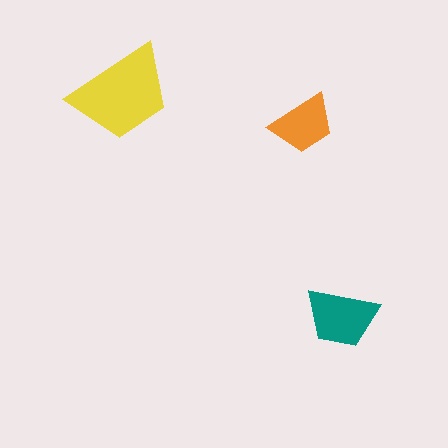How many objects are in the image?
There are 3 objects in the image.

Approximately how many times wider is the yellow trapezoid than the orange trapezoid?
About 1.5 times wider.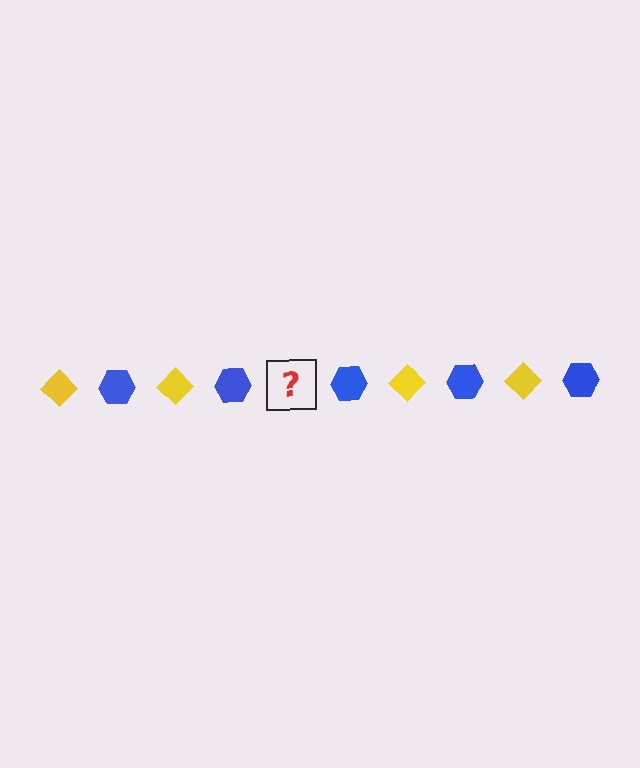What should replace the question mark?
The question mark should be replaced with a yellow diamond.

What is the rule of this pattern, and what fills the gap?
The rule is that the pattern alternates between yellow diamond and blue hexagon. The gap should be filled with a yellow diamond.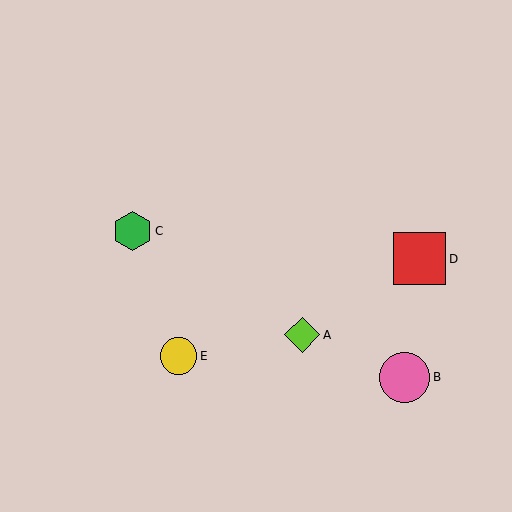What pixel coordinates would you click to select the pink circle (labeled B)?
Click at (405, 377) to select the pink circle B.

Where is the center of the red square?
The center of the red square is at (420, 259).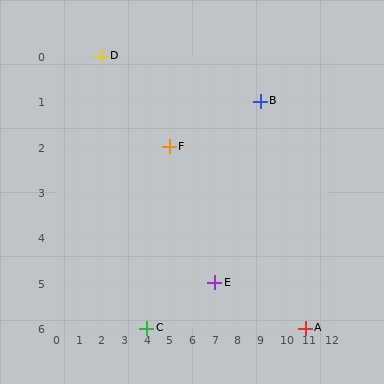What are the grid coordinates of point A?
Point A is at grid coordinates (11, 6).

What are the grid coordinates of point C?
Point C is at grid coordinates (4, 6).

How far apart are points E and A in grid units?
Points E and A are 4 columns and 1 row apart (about 4.1 grid units diagonally).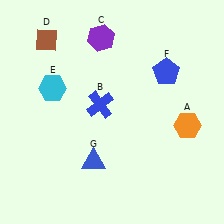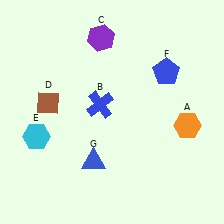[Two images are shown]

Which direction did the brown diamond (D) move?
The brown diamond (D) moved down.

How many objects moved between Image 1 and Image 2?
2 objects moved between the two images.